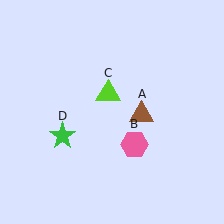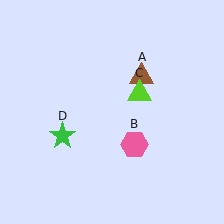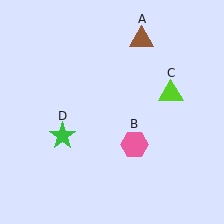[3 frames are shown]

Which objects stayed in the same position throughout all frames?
Pink hexagon (object B) and green star (object D) remained stationary.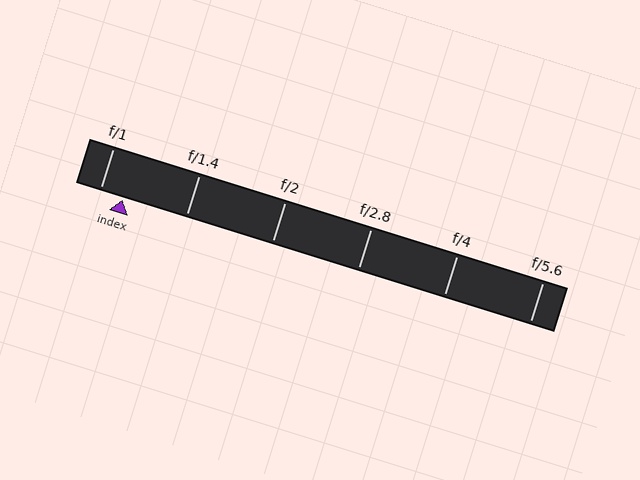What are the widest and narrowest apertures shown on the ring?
The widest aperture shown is f/1 and the narrowest is f/5.6.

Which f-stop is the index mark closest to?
The index mark is closest to f/1.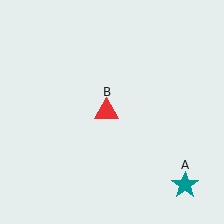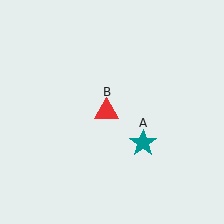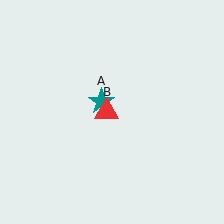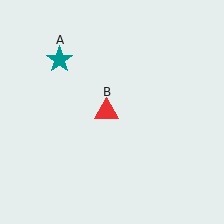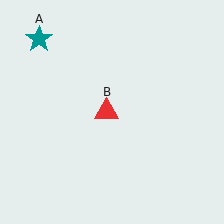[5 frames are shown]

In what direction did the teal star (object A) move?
The teal star (object A) moved up and to the left.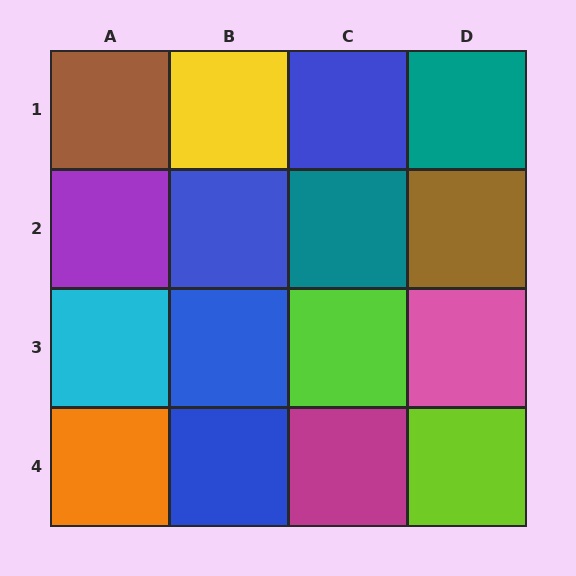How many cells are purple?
1 cell is purple.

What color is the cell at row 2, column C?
Teal.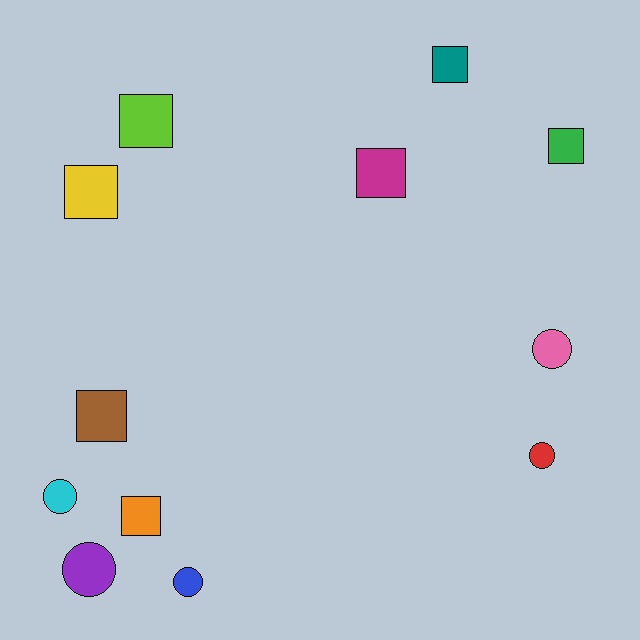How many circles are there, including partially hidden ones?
There are 5 circles.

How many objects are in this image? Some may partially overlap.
There are 12 objects.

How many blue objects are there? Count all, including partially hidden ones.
There is 1 blue object.